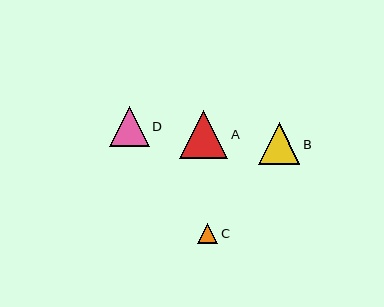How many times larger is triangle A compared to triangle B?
Triangle A is approximately 1.2 times the size of triangle B.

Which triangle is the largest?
Triangle A is the largest with a size of approximately 48 pixels.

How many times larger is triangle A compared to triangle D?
Triangle A is approximately 1.2 times the size of triangle D.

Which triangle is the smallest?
Triangle C is the smallest with a size of approximately 20 pixels.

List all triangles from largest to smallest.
From largest to smallest: A, B, D, C.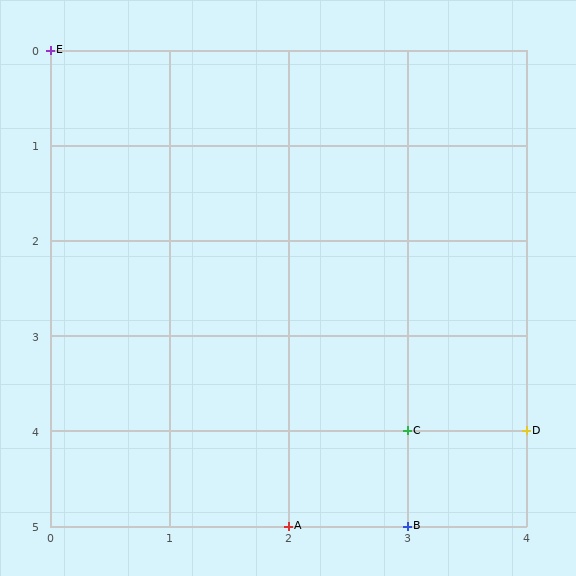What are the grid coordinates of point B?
Point B is at grid coordinates (3, 5).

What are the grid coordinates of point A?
Point A is at grid coordinates (2, 5).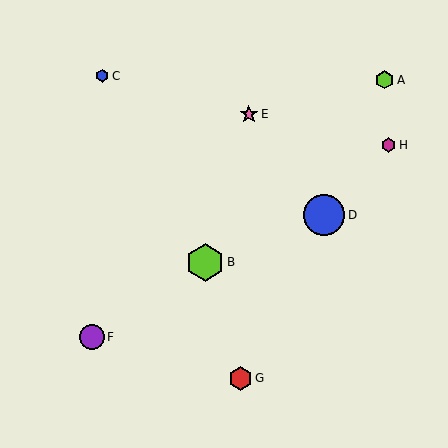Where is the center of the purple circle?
The center of the purple circle is at (92, 337).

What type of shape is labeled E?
Shape E is a pink star.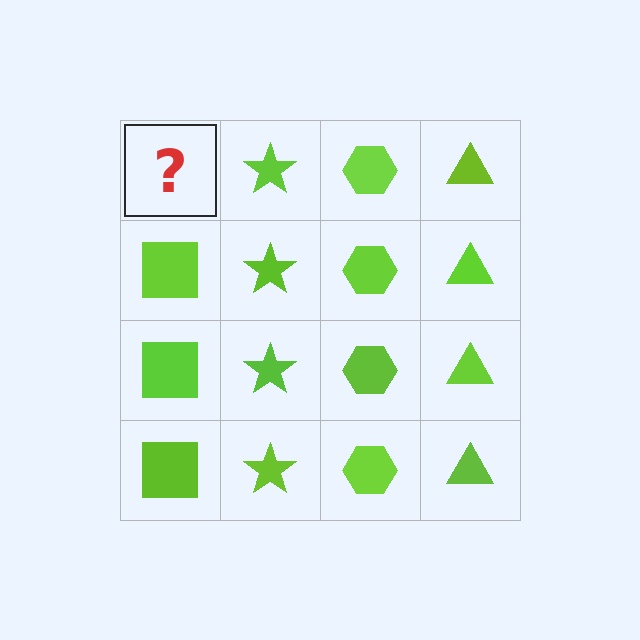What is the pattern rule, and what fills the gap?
The rule is that each column has a consistent shape. The gap should be filled with a lime square.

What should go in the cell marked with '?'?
The missing cell should contain a lime square.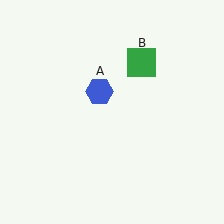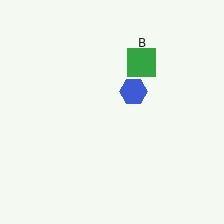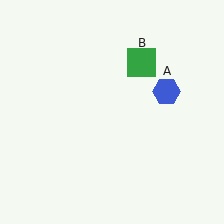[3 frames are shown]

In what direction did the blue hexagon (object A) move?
The blue hexagon (object A) moved right.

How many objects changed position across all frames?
1 object changed position: blue hexagon (object A).